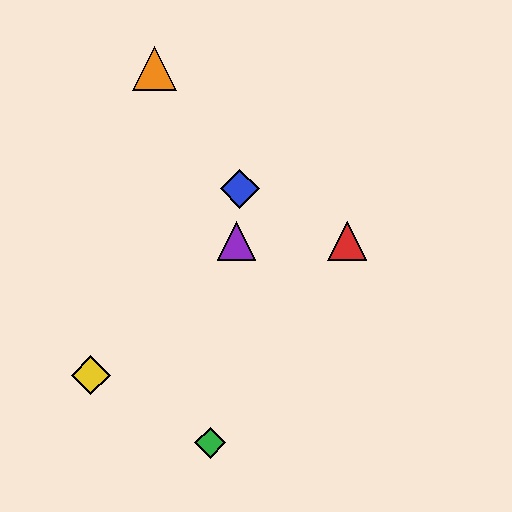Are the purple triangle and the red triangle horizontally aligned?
Yes, both are at y≈241.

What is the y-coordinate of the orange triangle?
The orange triangle is at y≈68.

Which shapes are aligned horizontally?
The red triangle, the purple triangle are aligned horizontally.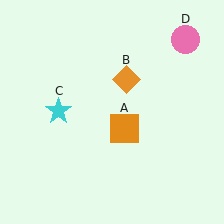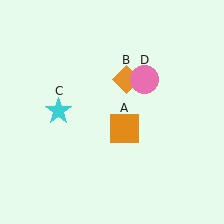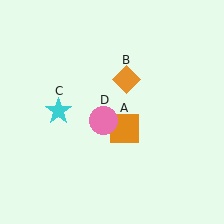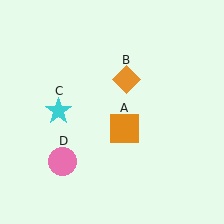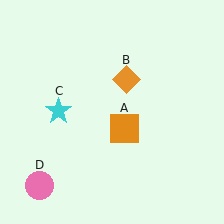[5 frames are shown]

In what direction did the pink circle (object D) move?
The pink circle (object D) moved down and to the left.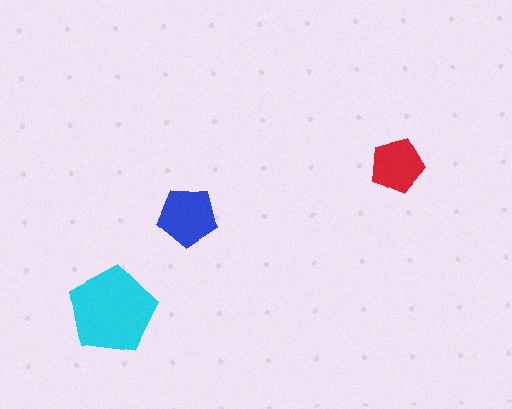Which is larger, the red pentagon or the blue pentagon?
The blue one.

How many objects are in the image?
There are 3 objects in the image.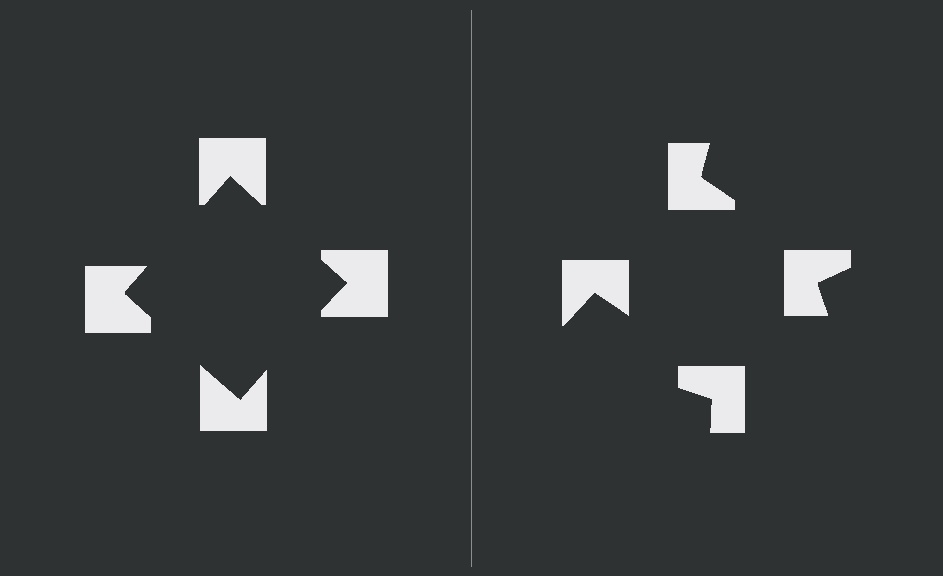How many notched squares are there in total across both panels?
8 — 4 on each side.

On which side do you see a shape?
An illusory square appears on the left side. On the right side the wedge cuts are rotated, so no coherent shape forms.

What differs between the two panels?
The notched squares are positioned identically on both sides; only the wedge orientations differ. On the left they align to a square; on the right they are misaligned.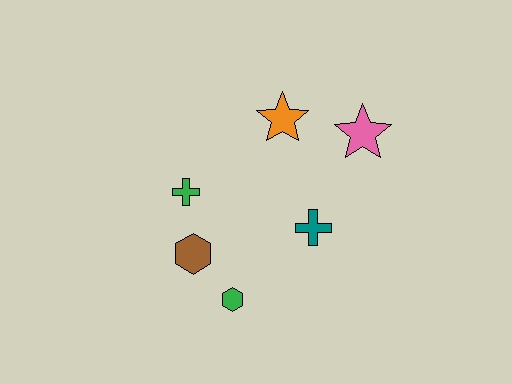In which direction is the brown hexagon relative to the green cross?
The brown hexagon is below the green cross.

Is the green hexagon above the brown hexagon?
No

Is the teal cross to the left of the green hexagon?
No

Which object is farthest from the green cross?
The pink star is farthest from the green cross.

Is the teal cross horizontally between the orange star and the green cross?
No